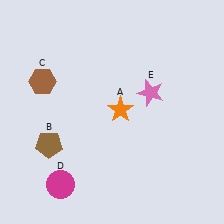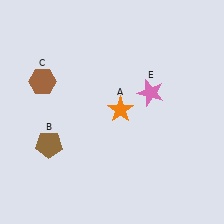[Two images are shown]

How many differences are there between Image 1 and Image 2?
There is 1 difference between the two images.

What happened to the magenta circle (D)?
The magenta circle (D) was removed in Image 2. It was in the bottom-left area of Image 1.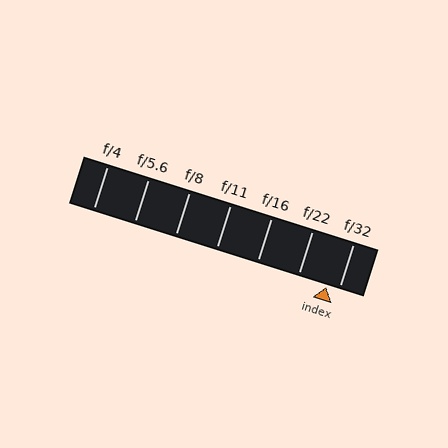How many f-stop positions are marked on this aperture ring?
There are 7 f-stop positions marked.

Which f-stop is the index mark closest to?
The index mark is closest to f/32.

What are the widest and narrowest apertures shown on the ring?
The widest aperture shown is f/4 and the narrowest is f/32.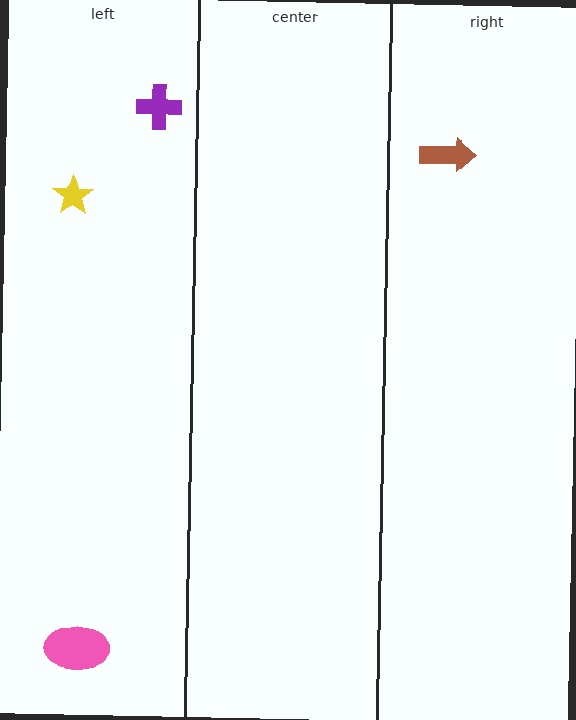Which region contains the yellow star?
The left region.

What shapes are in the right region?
The brown arrow.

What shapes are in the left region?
The yellow star, the pink ellipse, the purple cross.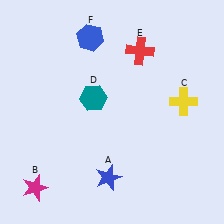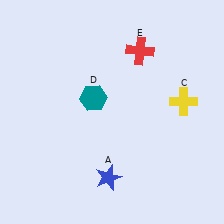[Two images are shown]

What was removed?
The blue hexagon (F), the magenta star (B) were removed in Image 2.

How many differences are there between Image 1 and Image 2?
There are 2 differences between the two images.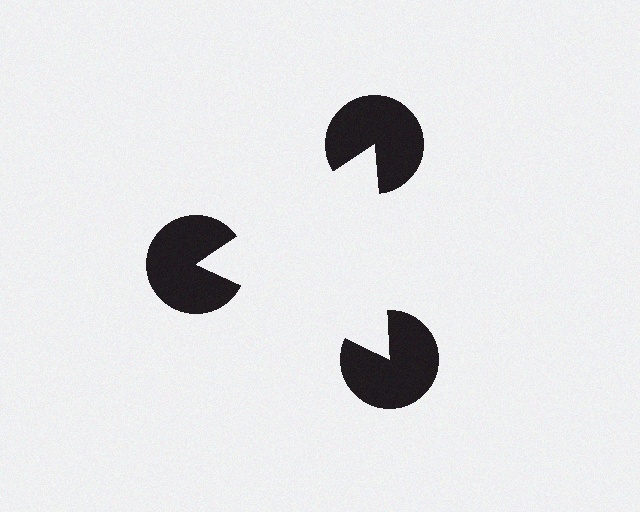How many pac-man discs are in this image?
There are 3 — one at each vertex of the illusory triangle.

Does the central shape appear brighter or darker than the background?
It typically appears slightly brighter than the background, even though no actual brightness change is drawn.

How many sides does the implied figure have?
3 sides.